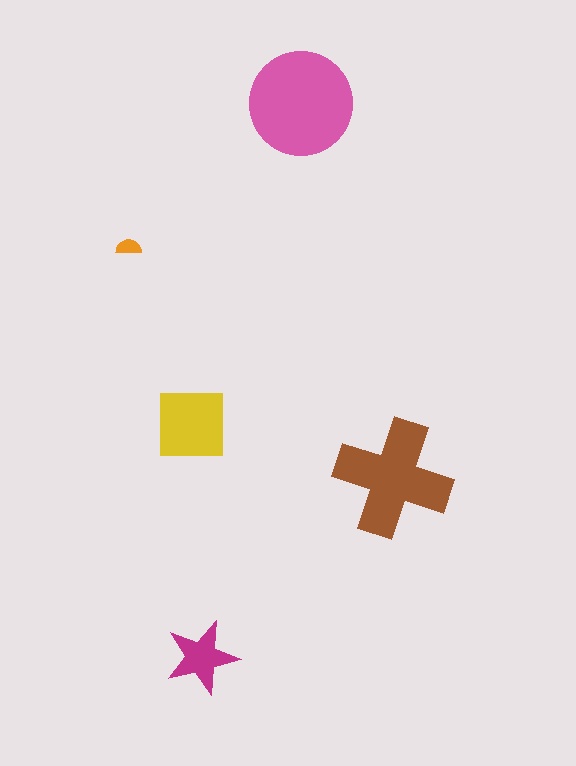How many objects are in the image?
There are 5 objects in the image.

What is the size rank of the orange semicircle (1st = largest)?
5th.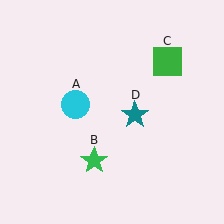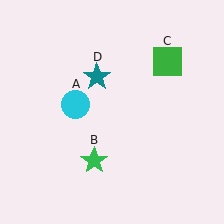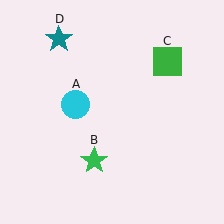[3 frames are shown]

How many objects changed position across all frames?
1 object changed position: teal star (object D).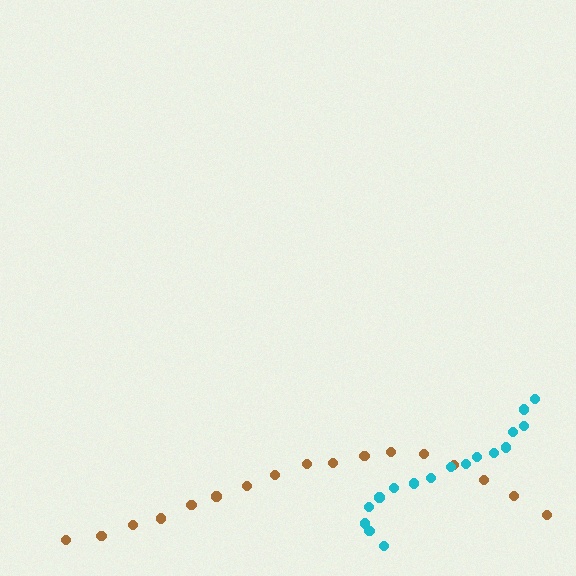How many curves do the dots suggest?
There are 2 distinct paths.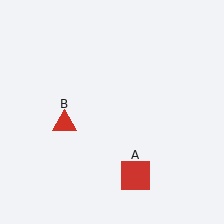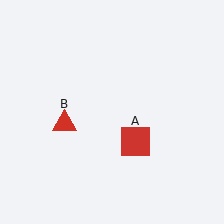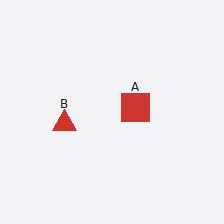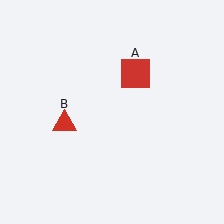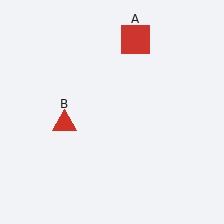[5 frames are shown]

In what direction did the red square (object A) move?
The red square (object A) moved up.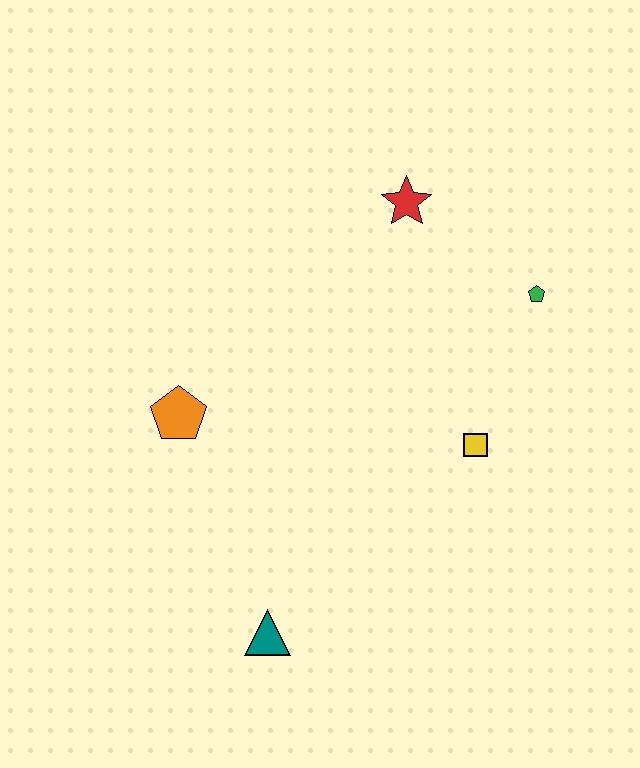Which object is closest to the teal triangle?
The orange pentagon is closest to the teal triangle.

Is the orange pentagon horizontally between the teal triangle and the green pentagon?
No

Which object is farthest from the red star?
The teal triangle is farthest from the red star.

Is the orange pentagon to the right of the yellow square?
No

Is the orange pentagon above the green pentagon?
No